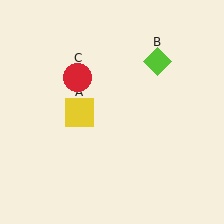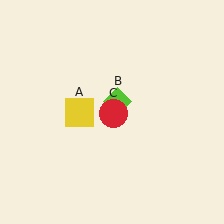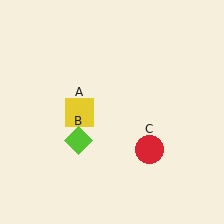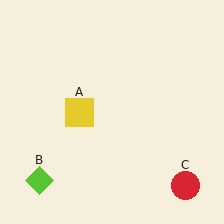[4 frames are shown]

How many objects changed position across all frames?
2 objects changed position: lime diamond (object B), red circle (object C).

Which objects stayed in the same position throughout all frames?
Yellow square (object A) remained stationary.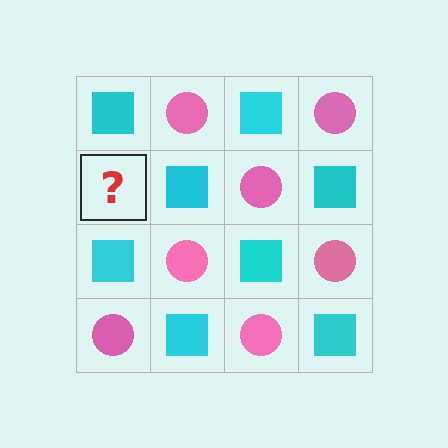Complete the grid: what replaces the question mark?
The question mark should be replaced with a pink circle.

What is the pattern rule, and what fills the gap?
The rule is that it alternates cyan square and pink circle in a checkerboard pattern. The gap should be filled with a pink circle.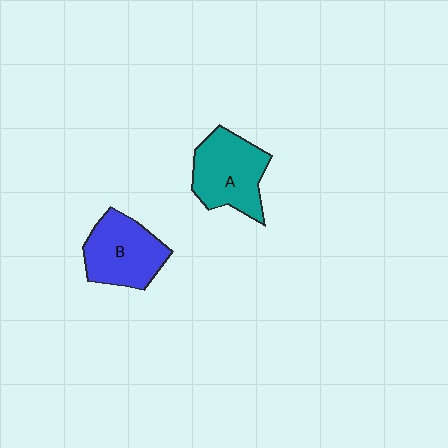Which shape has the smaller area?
Shape B (blue).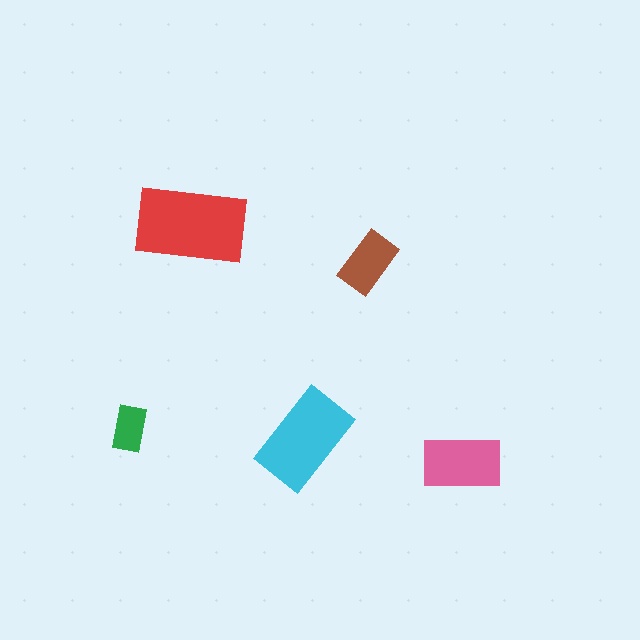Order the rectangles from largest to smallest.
the red one, the cyan one, the pink one, the brown one, the green one.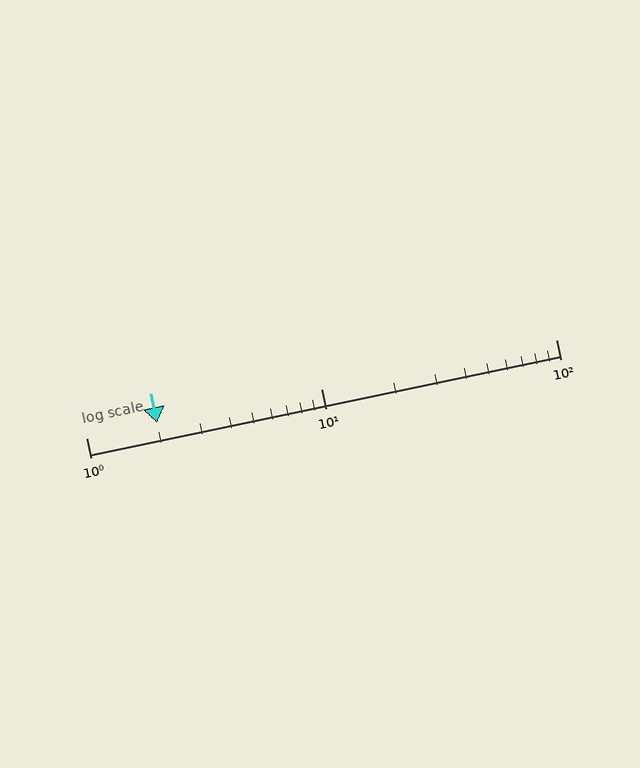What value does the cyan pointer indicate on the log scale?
The pointer indicates approximately 2.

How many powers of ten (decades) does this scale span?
The scale spans 2 decades, from 1 to 100.